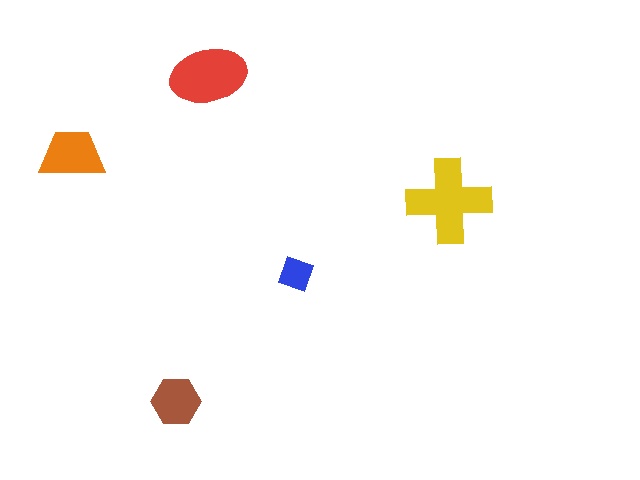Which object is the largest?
The yellow cross.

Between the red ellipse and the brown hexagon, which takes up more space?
The red ellipse.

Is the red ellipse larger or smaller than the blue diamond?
Larger.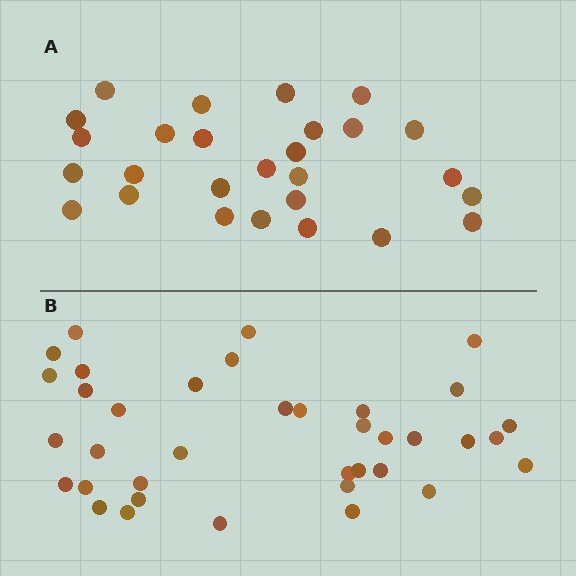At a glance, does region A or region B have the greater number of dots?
Region B (the bottom region) has more dots.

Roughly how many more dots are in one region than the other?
Region B has roughly 10 or so more dots than region A.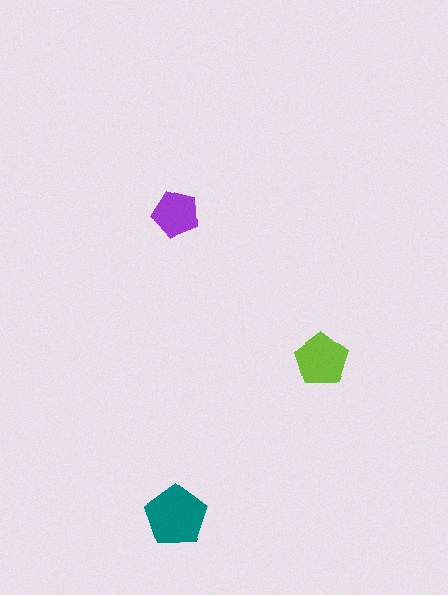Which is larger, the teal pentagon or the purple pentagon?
The teal one.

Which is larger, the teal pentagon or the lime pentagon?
The teal one.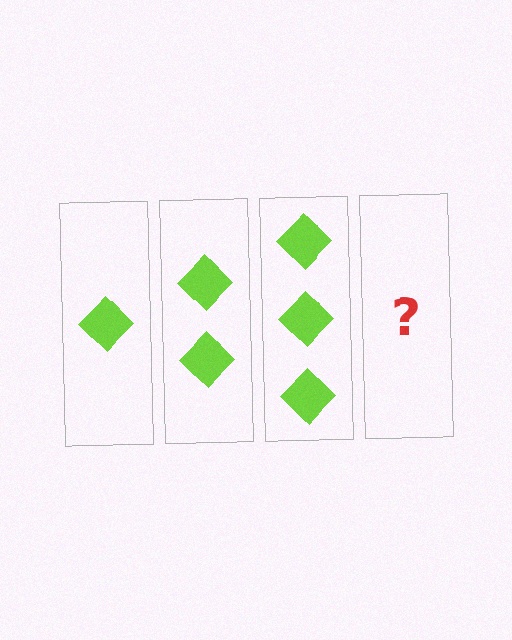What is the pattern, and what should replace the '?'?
The pattern is that each step adds one more diamond. The '?' should be 4 diamonds.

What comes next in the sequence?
The next element should be 4 diamonds.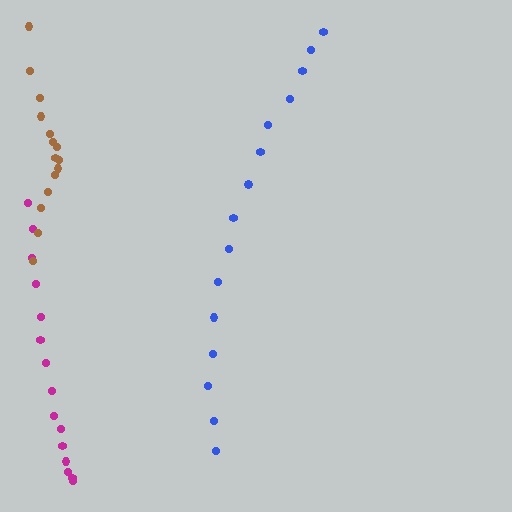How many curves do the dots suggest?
There are 3 distinct paths.